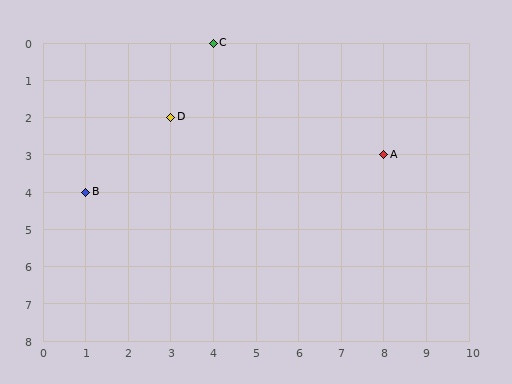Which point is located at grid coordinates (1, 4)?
Point B is at (1, 4).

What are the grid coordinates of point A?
Point A is at grid coordinates (8, 3).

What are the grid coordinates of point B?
Point B is at grid coordinates (1, 4).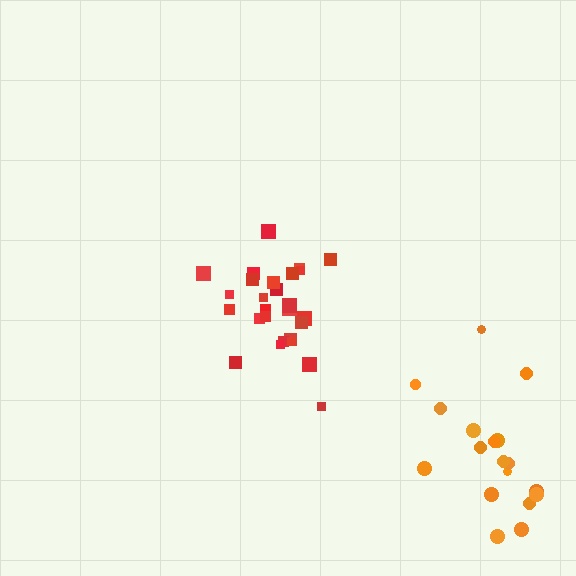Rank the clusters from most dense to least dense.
red, orange.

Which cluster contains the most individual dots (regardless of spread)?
Red (27).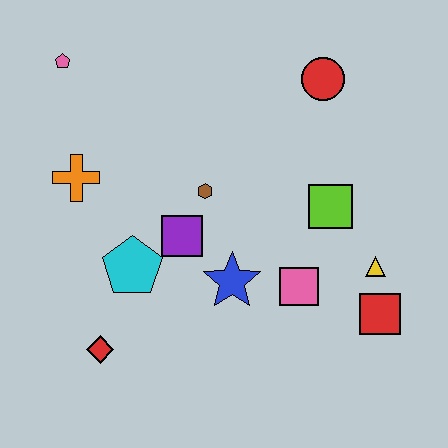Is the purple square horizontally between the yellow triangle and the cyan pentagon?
Yes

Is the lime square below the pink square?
No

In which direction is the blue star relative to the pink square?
The blue star is to the left of the pink square.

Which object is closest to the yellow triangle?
The red square is closest to the yellow triangle.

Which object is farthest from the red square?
The pink pentagon is farthest from the red square.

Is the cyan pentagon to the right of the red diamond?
Yes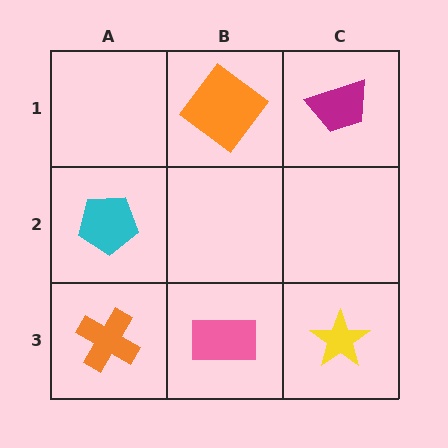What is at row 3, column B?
A pink rectangle.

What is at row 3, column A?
An orange cross.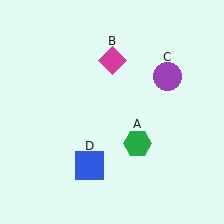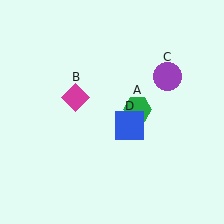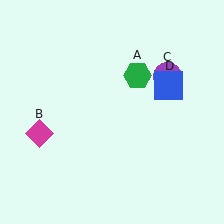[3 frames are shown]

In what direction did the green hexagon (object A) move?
The green hexagon (object A) moved up.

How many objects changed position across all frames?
3 objects changed position: green hexagon (object A), magenta diamond (object B), blue square (object D).